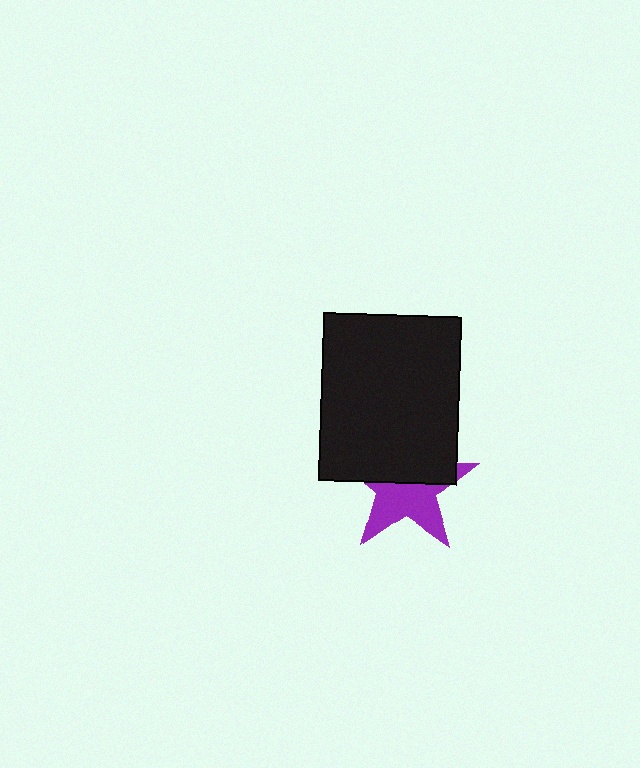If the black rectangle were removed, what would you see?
You would see the complete purple star.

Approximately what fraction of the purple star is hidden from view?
Roughly 50% of the purple star is hidden behind the black rectangle.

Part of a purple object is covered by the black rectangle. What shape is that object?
It is a star.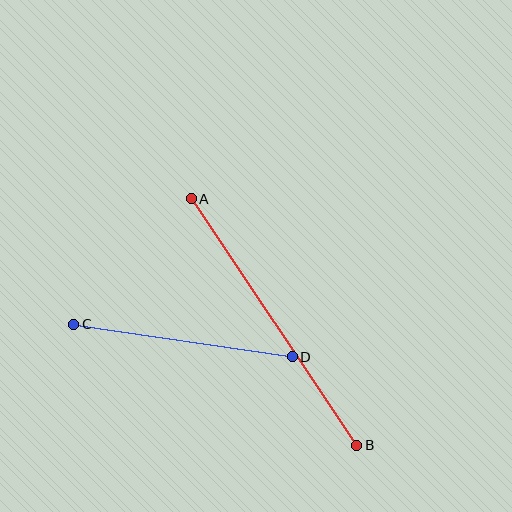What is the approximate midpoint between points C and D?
The midpoint is at approximately (183, 341) pixels.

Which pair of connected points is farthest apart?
Points A and B are farthest apart.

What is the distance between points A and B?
The distance is approximately 297 pixels.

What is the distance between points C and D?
The distance is approximately 221 pixels.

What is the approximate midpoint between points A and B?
The midpoint is at approximately (274, 322) pixels.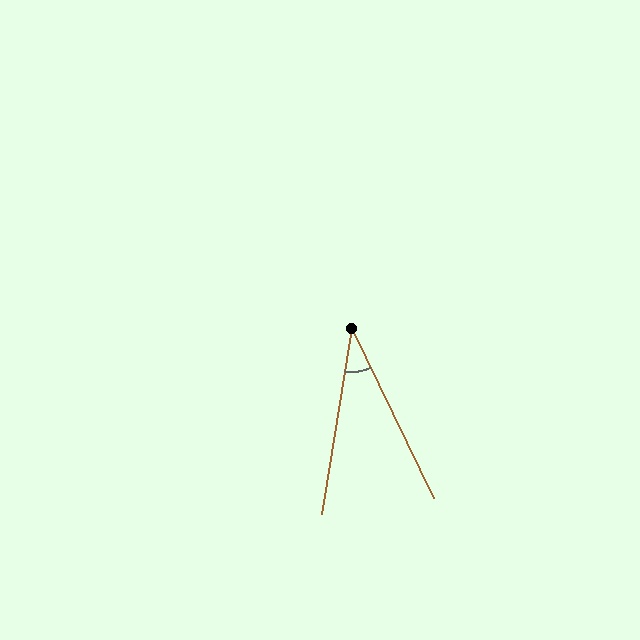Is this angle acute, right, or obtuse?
It is acute.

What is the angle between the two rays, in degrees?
Approximately 35 degrees.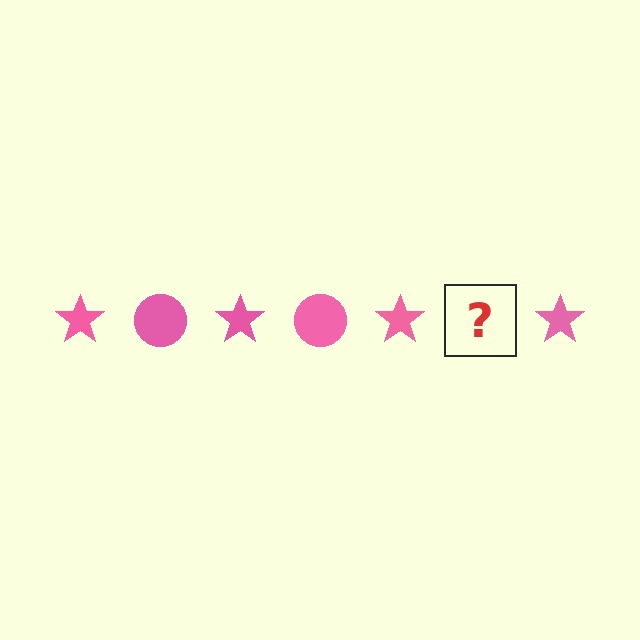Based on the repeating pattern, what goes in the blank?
The blank should be a pink circle.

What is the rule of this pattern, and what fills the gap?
The rule is that the pattern cycles through star, circle shapes in pink. The gap should be filled with a pink circle.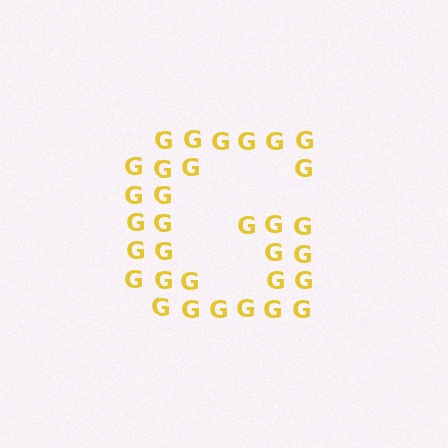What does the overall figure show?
The overall figure shows the letter G.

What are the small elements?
The small elements are letter G's.